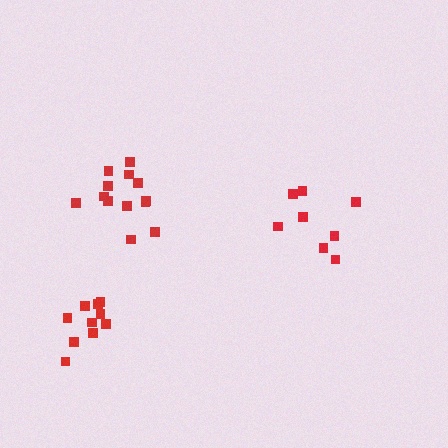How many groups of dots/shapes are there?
There are 3 groups.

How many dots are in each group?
Group 1: 10 dots, Group 2: 13 dots, Group 3: 8 dots (31 total).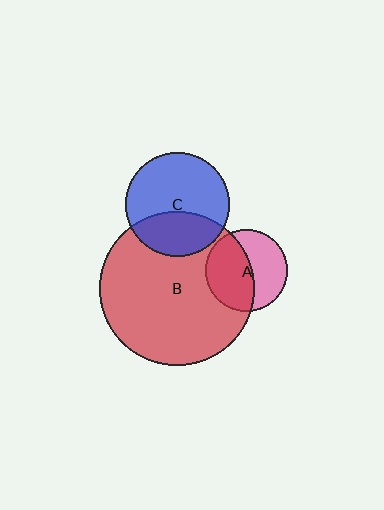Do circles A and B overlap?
Yes.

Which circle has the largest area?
Circle B (red).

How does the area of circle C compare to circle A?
Approximately 1.6 times.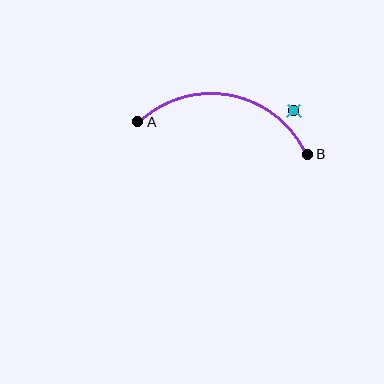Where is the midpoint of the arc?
The arc midpoint is the point on the curve farthest from the straight line joining A and B. It sits above that line.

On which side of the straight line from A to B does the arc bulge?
The arc bulges above the straight line connecting A and B.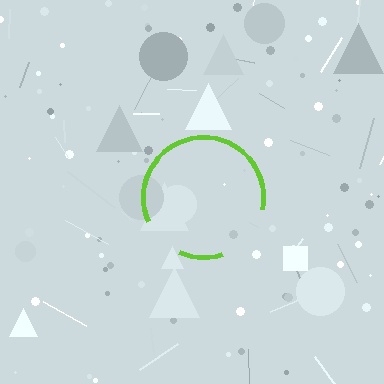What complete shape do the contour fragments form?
The contour fragments form a circle.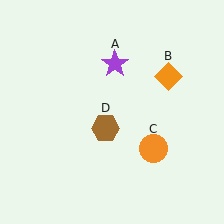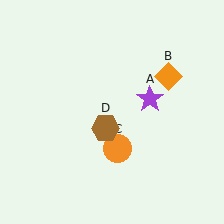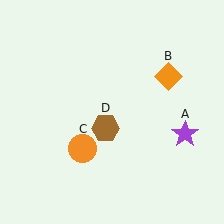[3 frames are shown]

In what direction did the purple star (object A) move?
The purple star (object A) moved down and to the right.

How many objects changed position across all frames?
2 objects changed position: purple star (object A), orange circle (object C).